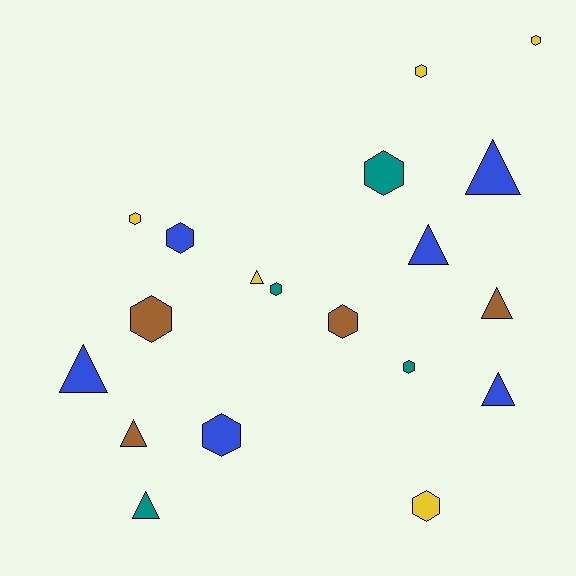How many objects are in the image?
There are 19 objects.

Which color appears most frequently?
Blue, with 6 objects.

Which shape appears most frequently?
Hexagon, with 11 objects.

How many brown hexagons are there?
There are 2 brown hexagons.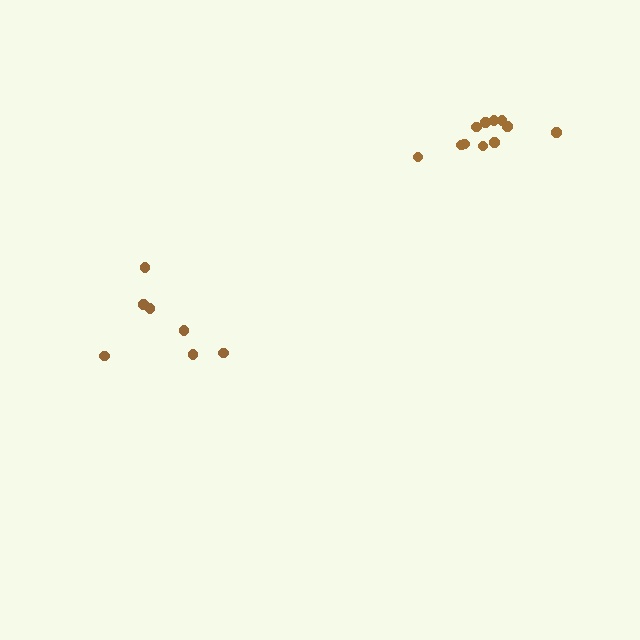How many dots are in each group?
Group 1: 7 dots, Group 2: 11 dots (18 total).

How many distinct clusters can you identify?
There are 2 distinct clusters.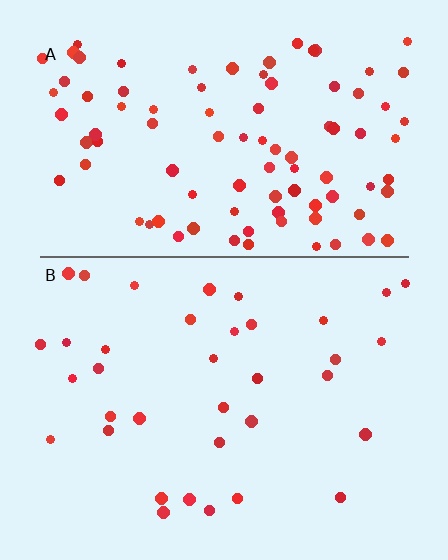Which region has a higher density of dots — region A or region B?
A (the top).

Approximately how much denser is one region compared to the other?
Approximately 2.6× — region A over region B.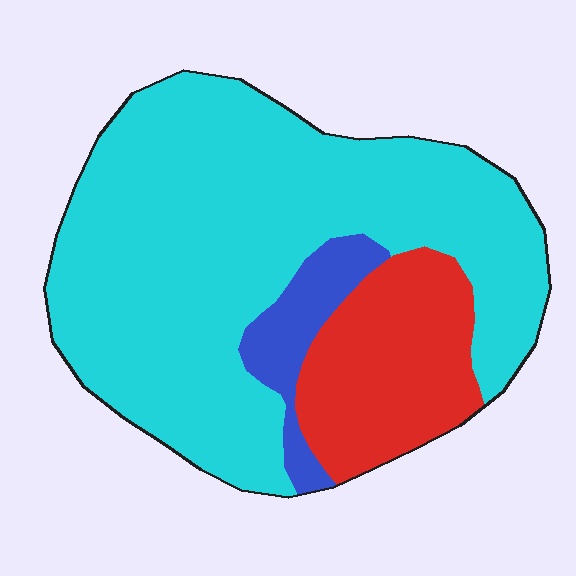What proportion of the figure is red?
Red takes up less than a quarter of the figure.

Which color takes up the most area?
Cyan, at roughly 70%.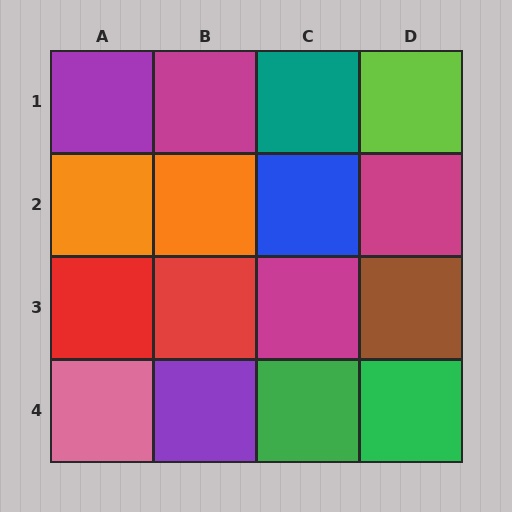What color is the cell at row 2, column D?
Magenta.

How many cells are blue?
1 cell is blue.